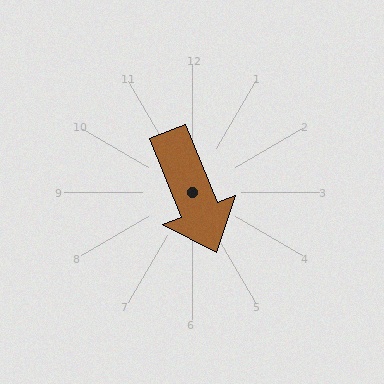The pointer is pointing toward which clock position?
Roughly 5 o'clock.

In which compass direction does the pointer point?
South.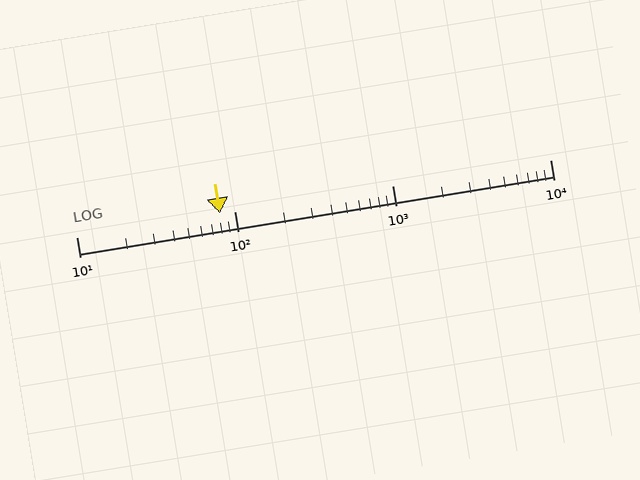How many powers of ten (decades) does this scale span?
The scale spans 3 decades, from 10 to 10000.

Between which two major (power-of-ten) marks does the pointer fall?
The pointer is between 10 and 100.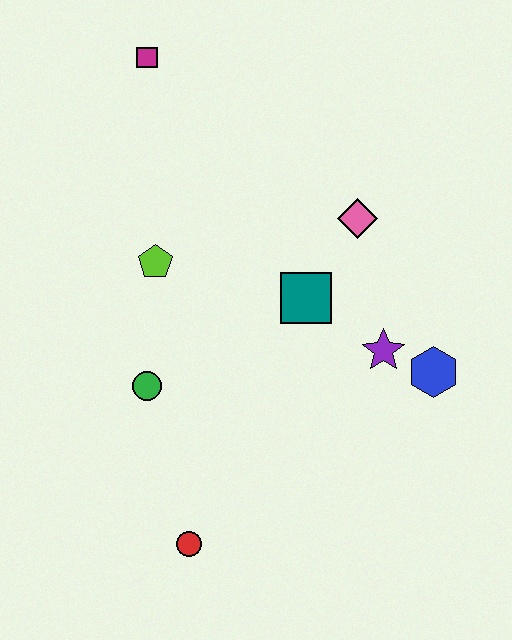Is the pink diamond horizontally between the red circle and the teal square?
No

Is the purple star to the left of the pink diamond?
No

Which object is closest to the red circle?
The green circle is closest to the red circle.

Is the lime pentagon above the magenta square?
No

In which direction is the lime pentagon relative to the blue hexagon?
The lime pentagon is to the left of the blue hexagon.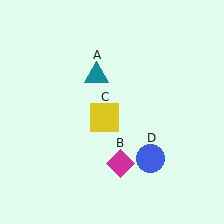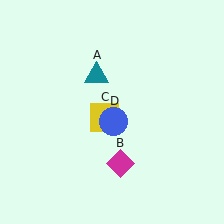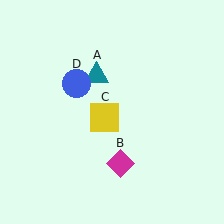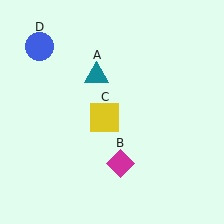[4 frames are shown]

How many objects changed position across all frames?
1 object changed position: blue circle (object D).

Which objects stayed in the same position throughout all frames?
Teal triangle (object A) and magenta diamond (object B) and yellow square (object C) remained stationary.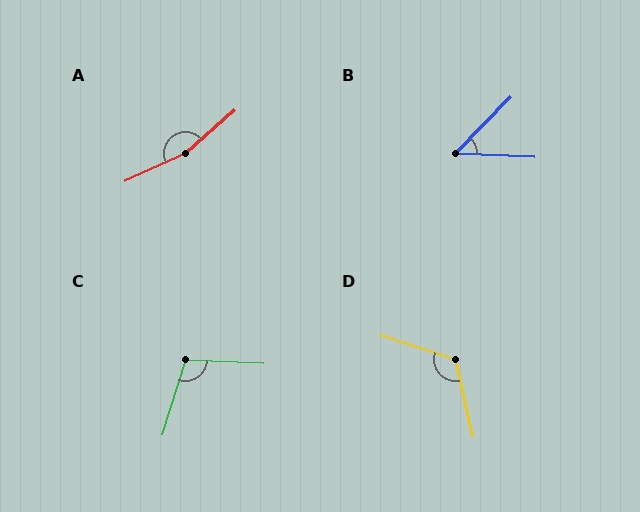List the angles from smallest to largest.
B (47°), C (105°), D (121°), A (163°).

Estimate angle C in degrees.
Approximately 105 degrees.